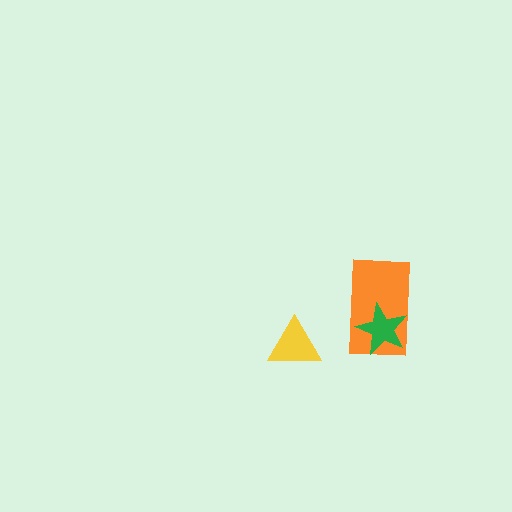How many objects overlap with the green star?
1 object overlaps with the green star.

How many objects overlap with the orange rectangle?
1 object overlaps with the orange rectangle.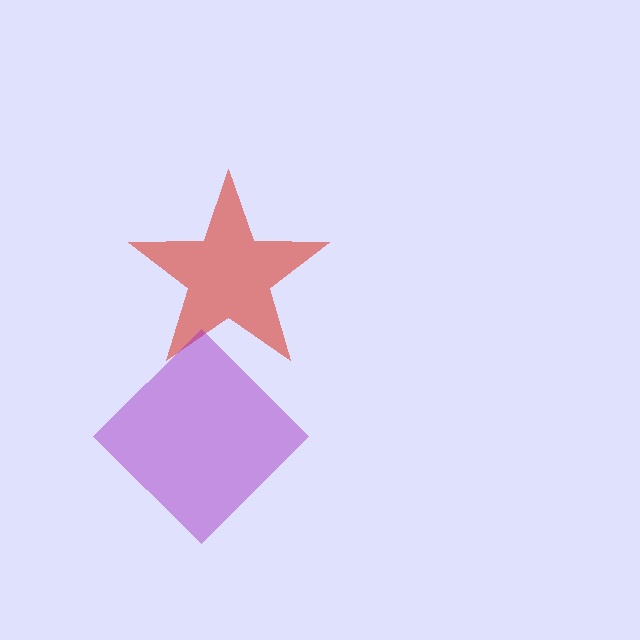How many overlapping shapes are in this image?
There are 2 overlapping shapes in the image.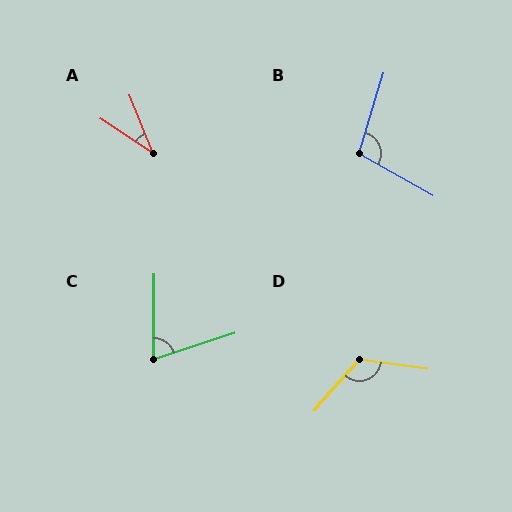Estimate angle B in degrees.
Approximately 103 degrees.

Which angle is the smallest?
A, at approximately 35 degrees.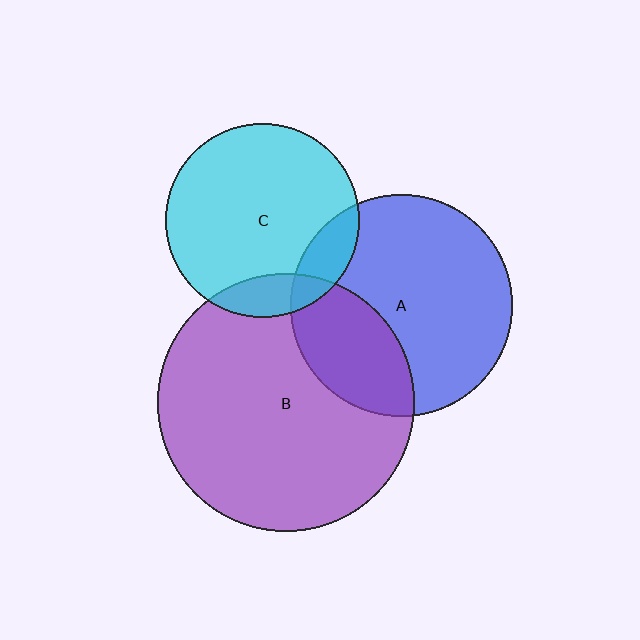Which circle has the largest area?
Circle B (purple).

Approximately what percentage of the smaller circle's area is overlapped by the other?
Approximately 30%.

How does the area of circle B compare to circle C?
Approximately 1.8 times.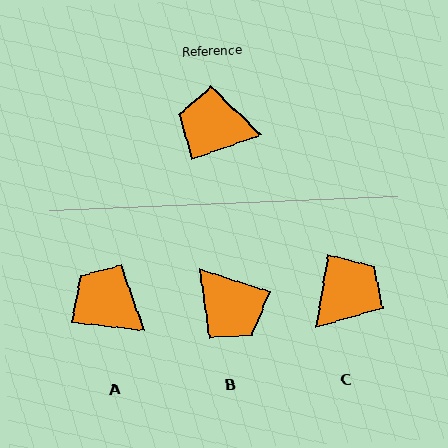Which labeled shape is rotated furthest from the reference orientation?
B, about 142 degrees away.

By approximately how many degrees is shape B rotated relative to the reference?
Approximately 142 degrees counter-clockwise.